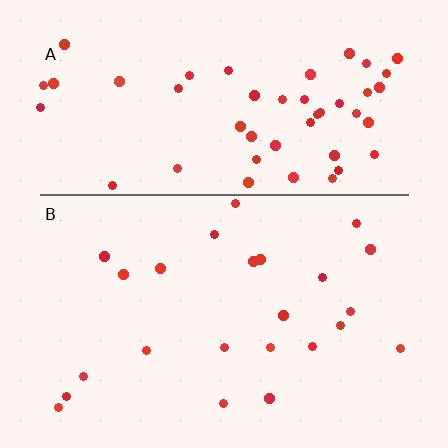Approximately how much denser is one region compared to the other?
Approximately 2.2× — region A over region B.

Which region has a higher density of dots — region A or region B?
A (the top).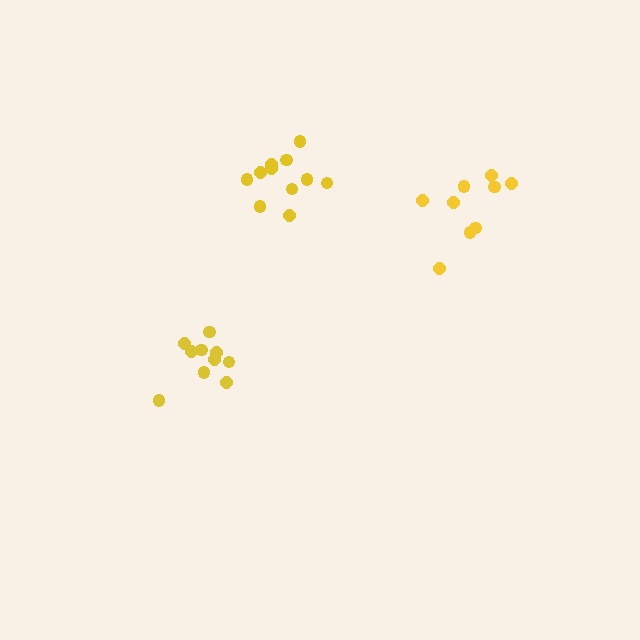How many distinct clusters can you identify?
There are 3 distinct clusters.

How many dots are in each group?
Group 1: 11 dots, Group 2: 10 dots, Group 3: 9 dots (30 total).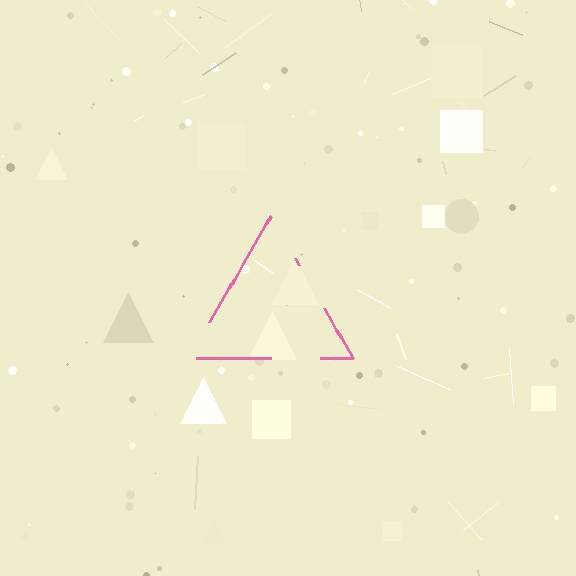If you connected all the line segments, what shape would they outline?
They would outline a triangle.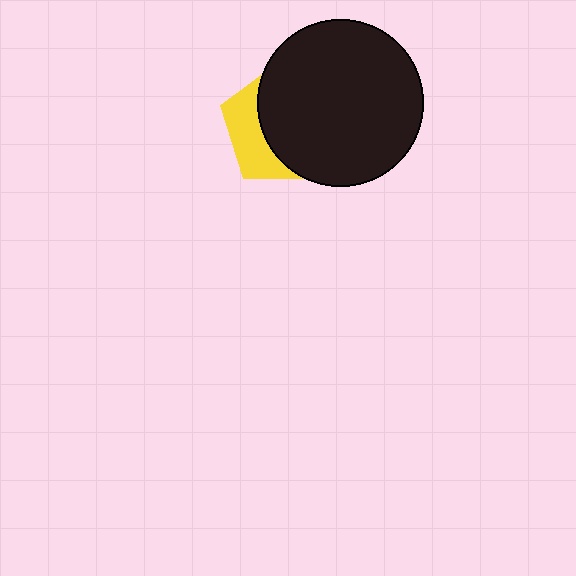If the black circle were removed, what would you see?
You would see the complete yellow pentagon.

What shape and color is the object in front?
The object in front is a black circle.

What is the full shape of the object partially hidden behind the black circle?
The partially hidden object is a yellow pentagon.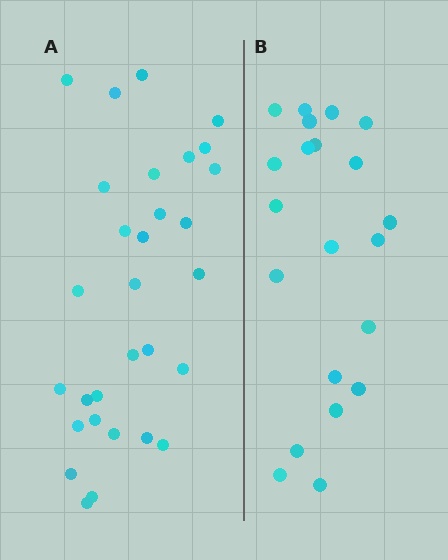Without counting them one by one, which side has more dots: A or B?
Region A (the left region) has more dots.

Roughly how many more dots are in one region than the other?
Region A has roughly 8 or so more dots than region B.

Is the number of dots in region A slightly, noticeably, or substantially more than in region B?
Region A has noticeably more, but not dramatically so. The ratio is roughly 1.4 to 1.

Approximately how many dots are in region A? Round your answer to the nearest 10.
About 30 dots.